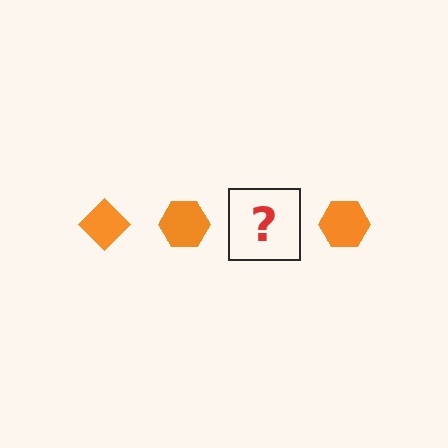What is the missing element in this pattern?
The missing element is an orange diamond.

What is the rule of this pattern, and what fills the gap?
The rule is that the pattern cycles through diamond, hexagon shapes in orange. The gap should be filled with an orange diamond.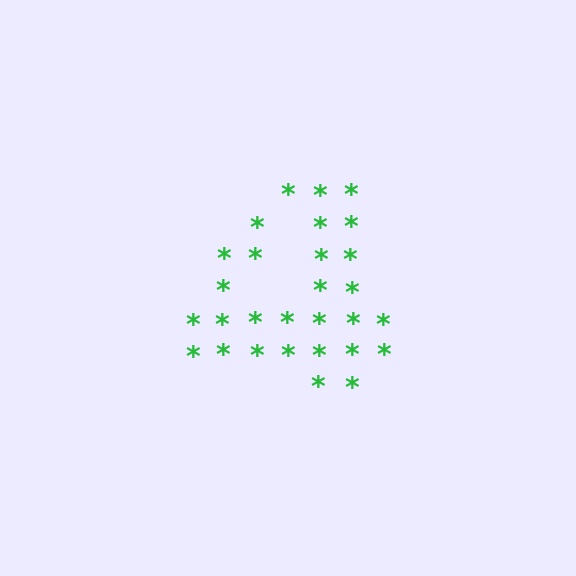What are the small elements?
The small elements are asterisks.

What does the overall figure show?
The overall figure shows the digit 4.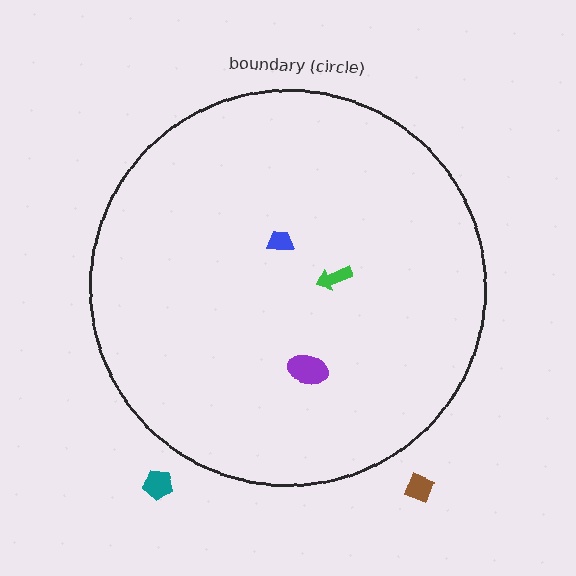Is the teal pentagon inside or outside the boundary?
Outside.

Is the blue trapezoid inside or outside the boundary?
Inside.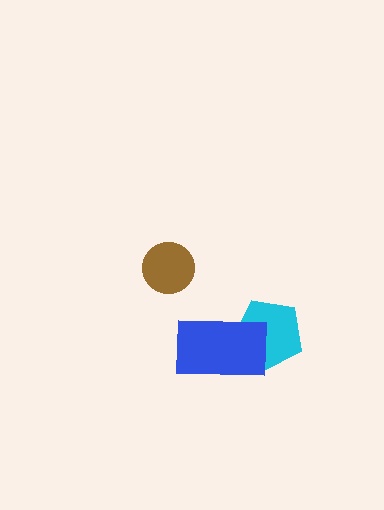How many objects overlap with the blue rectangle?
1 object overlaps with the blue rectangle.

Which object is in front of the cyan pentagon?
The blue rectangle is in front of the cyan pentagon.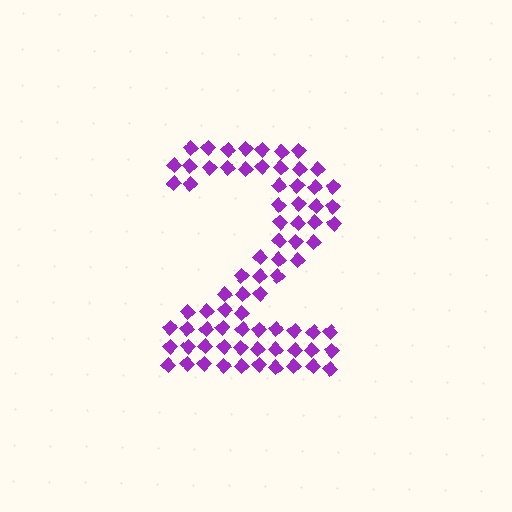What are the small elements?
The small elements are diamonds.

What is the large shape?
The large shape is the digit 2.